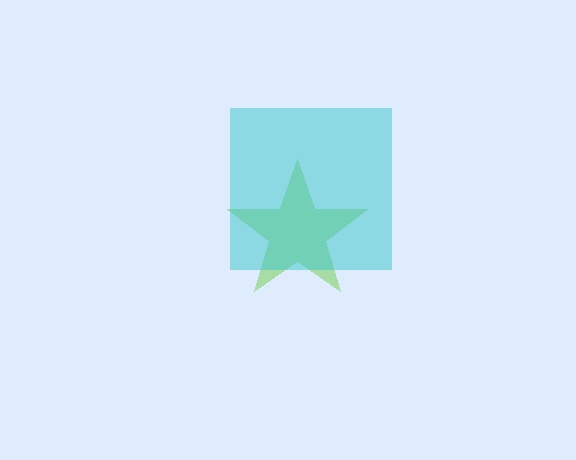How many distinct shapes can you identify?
There are 2 distinct shapes: a lime star, a cyan square.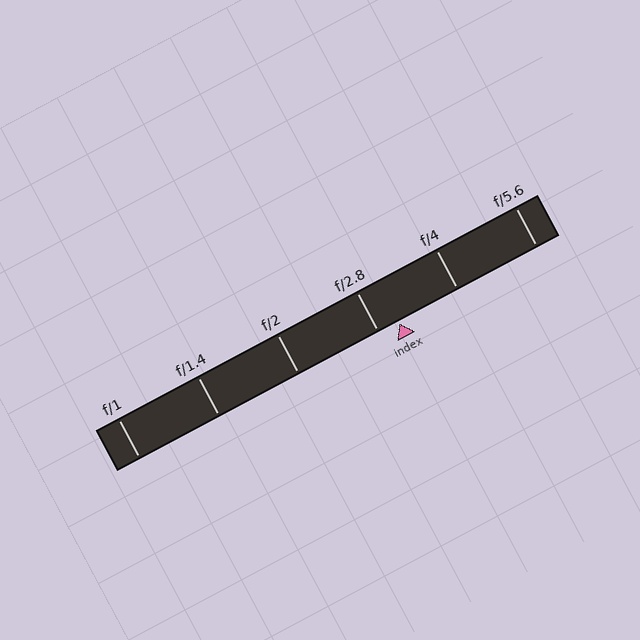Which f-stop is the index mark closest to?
The index mark is closest to f/2.8.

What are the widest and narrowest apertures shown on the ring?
The widest aperture shown is f/1 and the narrowest is f/5.6.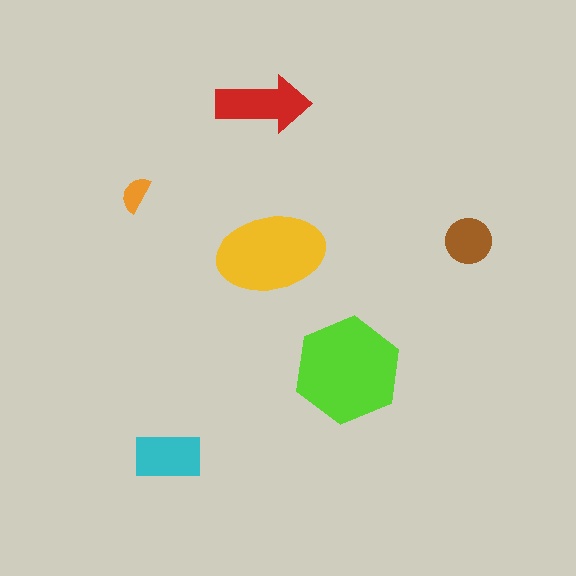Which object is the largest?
The lime hexagon.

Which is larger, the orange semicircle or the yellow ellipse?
The yellow ellipse.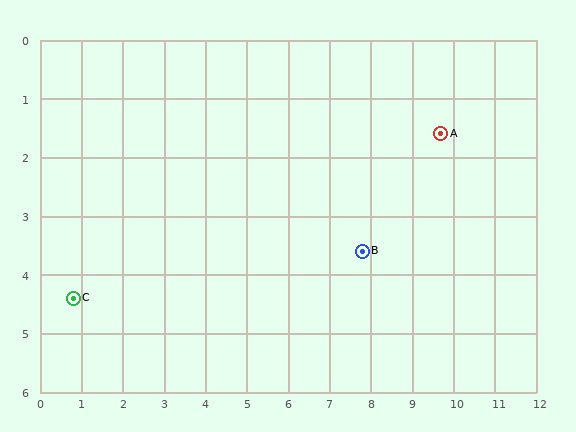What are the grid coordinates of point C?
Point C is at approximately (0.8, 4.4).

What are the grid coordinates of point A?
Point A is at approximately (9.7, 1.6).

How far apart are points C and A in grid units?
Points C and A are about 9.3 grid units apart.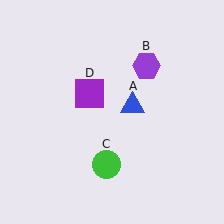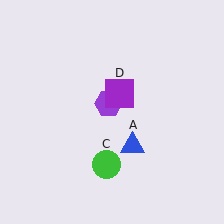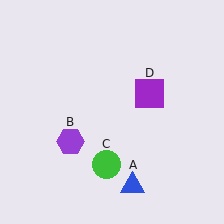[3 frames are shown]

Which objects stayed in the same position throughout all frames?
Green circle (object C) remained stationary.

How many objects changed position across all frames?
3 objects changed position: blue triangle (object A), purple hexagon (object B), purple square (object D).